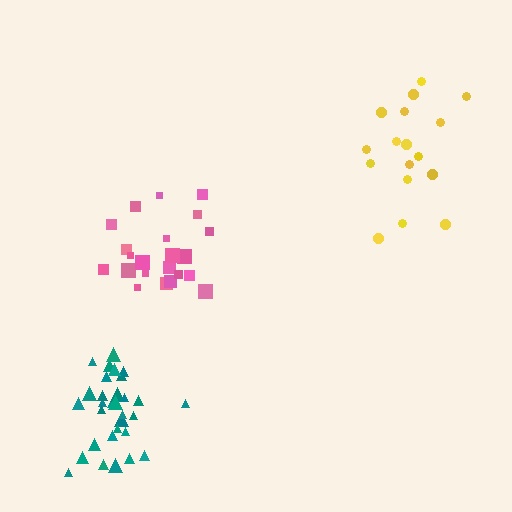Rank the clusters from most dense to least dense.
teal, pink, yellow.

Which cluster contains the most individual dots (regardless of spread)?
Teal (31).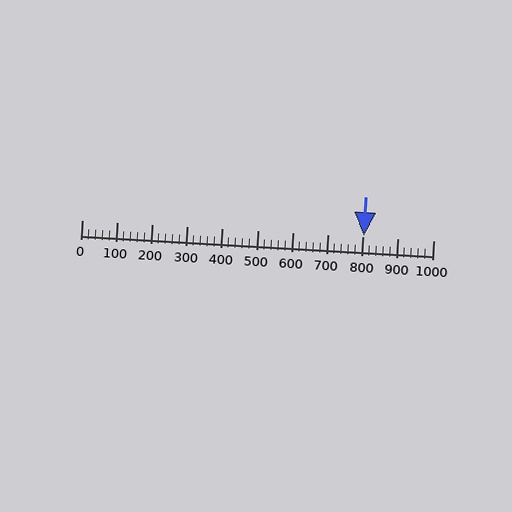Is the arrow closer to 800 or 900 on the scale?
The arrow is closer to 800.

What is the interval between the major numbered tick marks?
The major tick marks are spaced 100 units apart.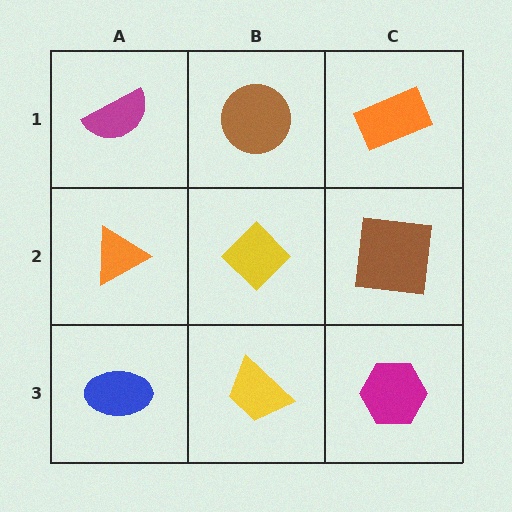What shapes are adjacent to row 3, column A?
An orange triangle (row 2, column A), a yellow trapezoid (row 3, column B).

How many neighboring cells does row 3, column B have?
3.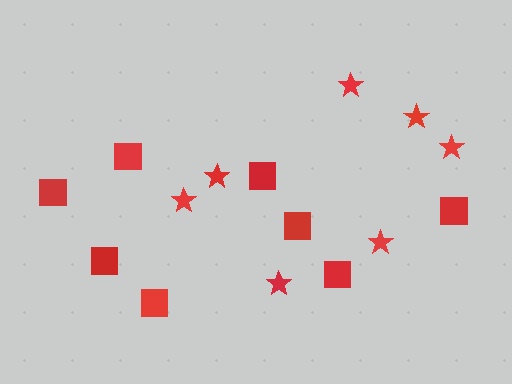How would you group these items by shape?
There are 2 groups: one group of stars (7) and one group of squares (8).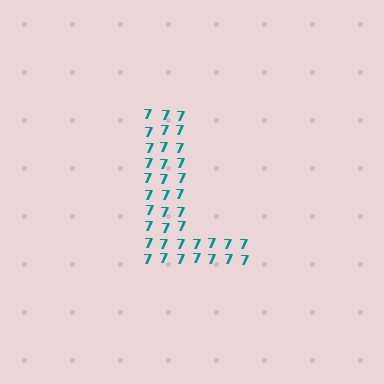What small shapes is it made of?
It is made of small digit 7's.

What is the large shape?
The large shape is the letter L.